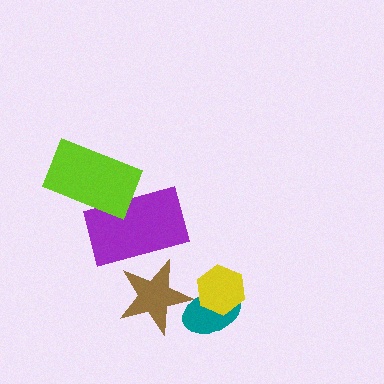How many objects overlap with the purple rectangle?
2 objects overlap with the purple rectangle.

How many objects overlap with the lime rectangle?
1 object overlaps with the lime rectangle.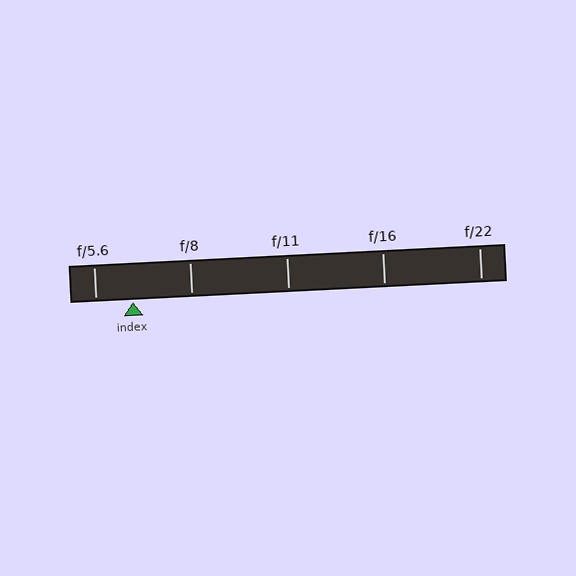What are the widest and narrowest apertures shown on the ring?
The widest aperture shown is f/5.6 and the narrowest is f/22.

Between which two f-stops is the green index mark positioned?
The index mark is between f/5.6 and f/8.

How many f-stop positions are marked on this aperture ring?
There are 5 f-stop positions marked.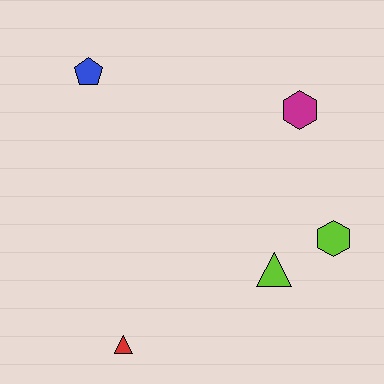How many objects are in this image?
There are 5 objects.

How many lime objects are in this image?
There are 2 lime objects.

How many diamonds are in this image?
There are no diamonds.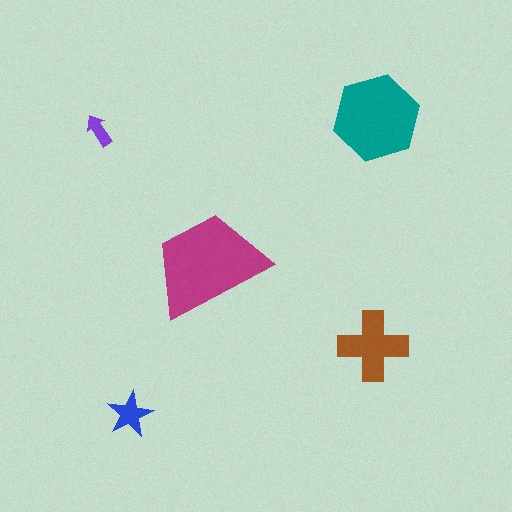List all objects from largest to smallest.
The magenta trapezoid, the teal hexagon, the brown cross, the blue star, the purple arrow.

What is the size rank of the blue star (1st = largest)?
4th.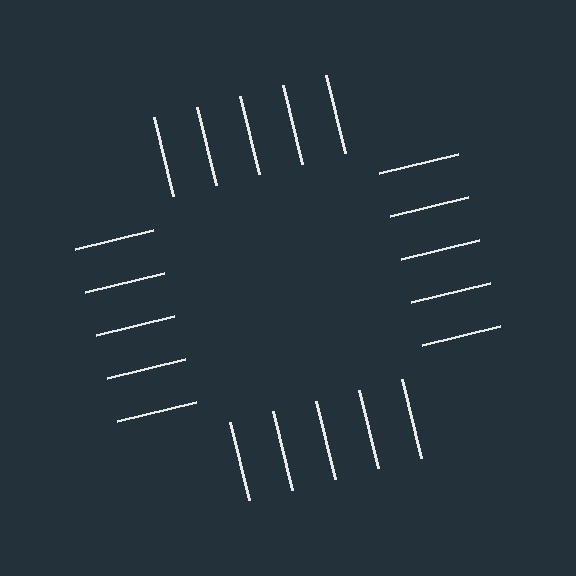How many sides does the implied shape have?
4 sides — the line-ends trace a square.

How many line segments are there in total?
20 — 5 along each of the 4 edges.